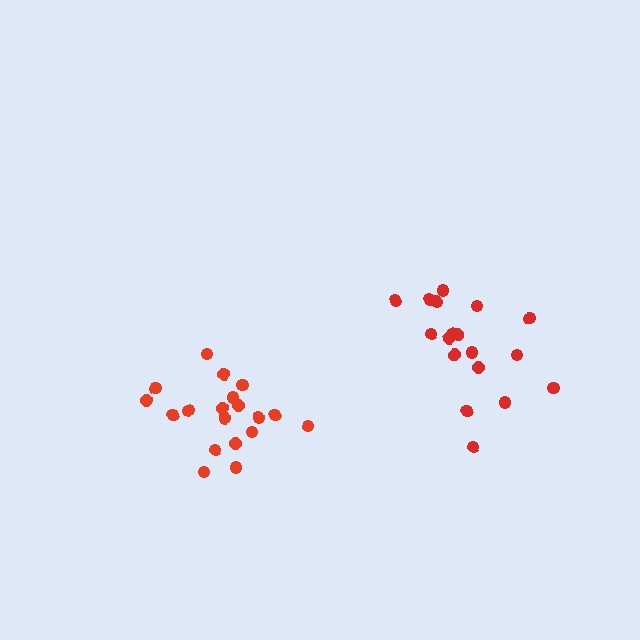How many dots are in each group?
Group 1: 18 dots, Group 2: 19 dots (37 total).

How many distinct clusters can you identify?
There are 2 distinct clusters.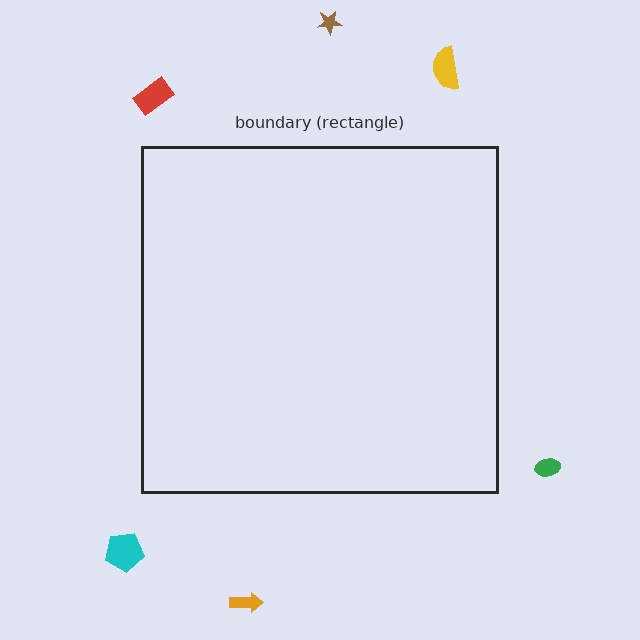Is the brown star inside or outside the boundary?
Outside.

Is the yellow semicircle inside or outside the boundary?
Outside.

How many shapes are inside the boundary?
0 inside, 6 outside.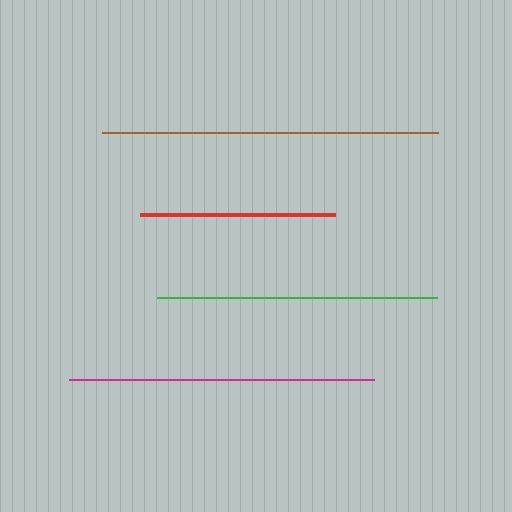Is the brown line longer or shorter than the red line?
The brown line is longer than the red line.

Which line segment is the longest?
The brown line is the longest at approximately 335 pixels.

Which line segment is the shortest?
The red line is the shortest at approximately 195 pixels.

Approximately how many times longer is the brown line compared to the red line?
The brown line is approximately 1.7 times the length of the red line.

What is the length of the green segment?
The green segment is approximately 281 pixels long.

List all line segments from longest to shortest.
From longest to shortest: brown, magenta, green, red.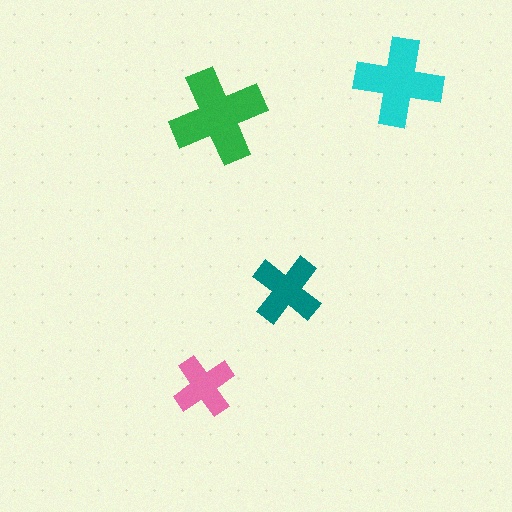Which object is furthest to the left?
The pink cross is leftmost.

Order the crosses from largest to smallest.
the green one, the cyan one, the teal one, the pink one.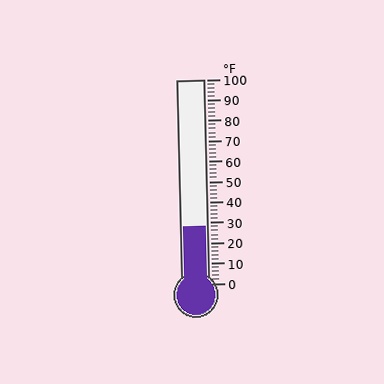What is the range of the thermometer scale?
The thermometer scale ranges from 0°F to 100°F.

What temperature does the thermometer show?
The thermometer shows approximately 28°F.